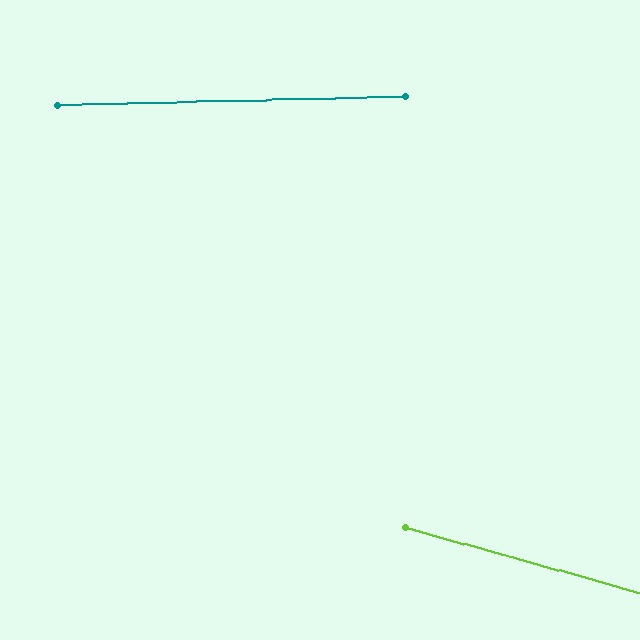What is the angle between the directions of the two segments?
Approximately 17 degrees.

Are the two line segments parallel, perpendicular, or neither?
Neither parallel nor perpendicular — they differ by about 17°.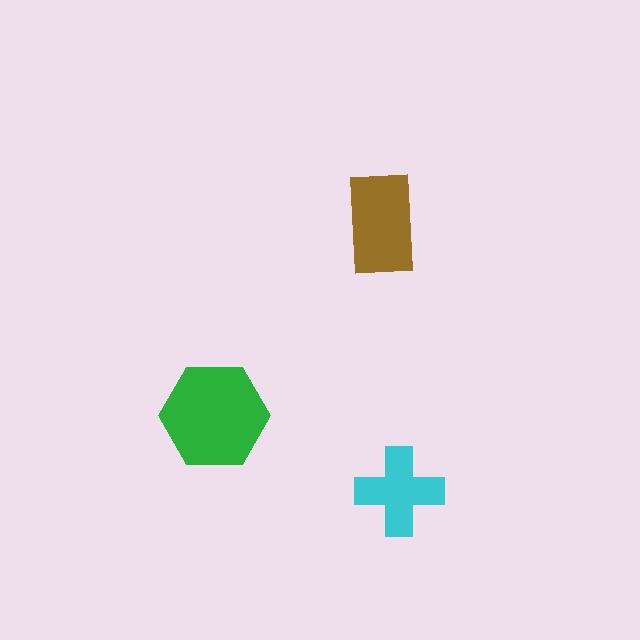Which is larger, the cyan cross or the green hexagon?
The green hexagon.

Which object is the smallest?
The cyan cross.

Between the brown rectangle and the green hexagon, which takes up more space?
The green hexagon.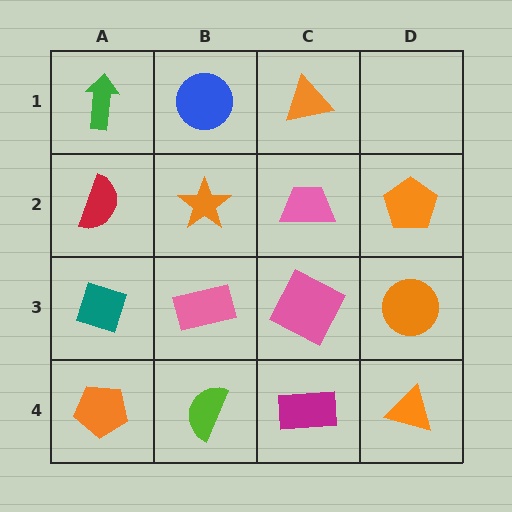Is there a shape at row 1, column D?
No, that cell is empty.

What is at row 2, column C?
A pink trapezoid.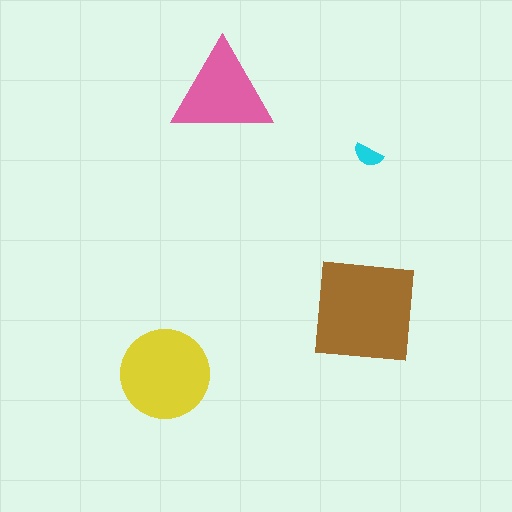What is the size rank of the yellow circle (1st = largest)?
2nd.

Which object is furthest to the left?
The yellow circle is leftmost.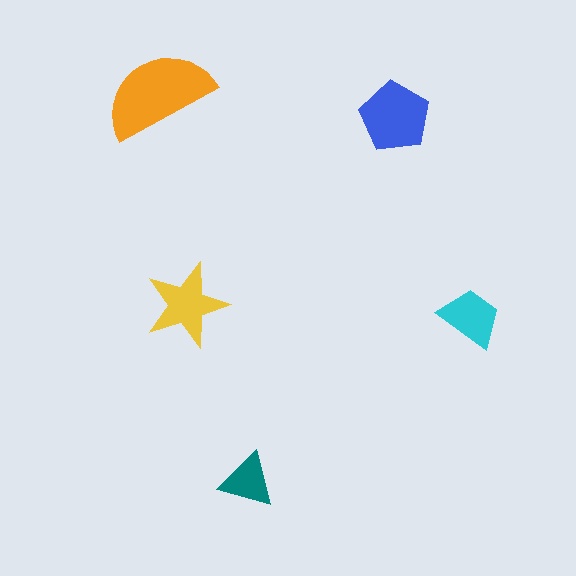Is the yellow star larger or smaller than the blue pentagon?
Smaller.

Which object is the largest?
The orange semicircle.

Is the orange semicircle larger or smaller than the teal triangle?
Larger.